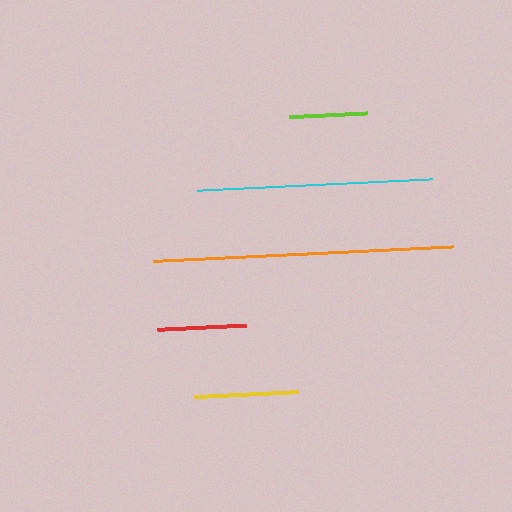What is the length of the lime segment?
The lime segment is approximately 78 pixels long.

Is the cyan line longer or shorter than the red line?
The cyan line is longer than the red line.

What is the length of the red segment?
The red segment is approximately 89 pixels long.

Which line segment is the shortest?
The lime line is the shortest at approximately 78 pixels.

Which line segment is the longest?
The orange line is the longest at approximately 300 pixels.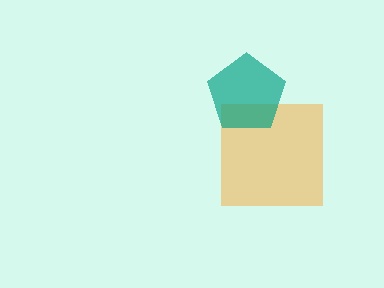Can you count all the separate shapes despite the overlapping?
Yes, there are 2 separate shapes.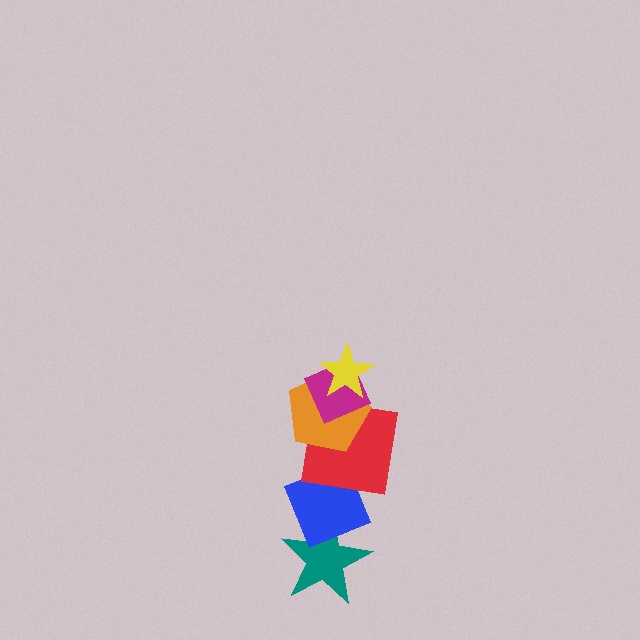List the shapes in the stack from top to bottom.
From top to bottom: the yellow star, the magenta diamond, the orange pentagon, the red square, the blue diamond, the teal star.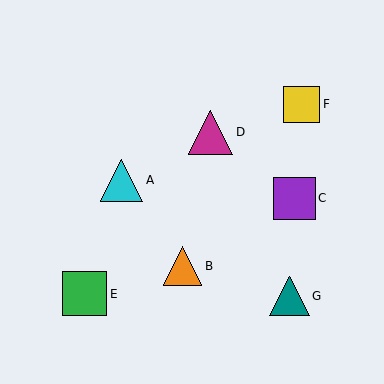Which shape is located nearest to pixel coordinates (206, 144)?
The magenta triangle (labeled D) at (211, 132) is nearest to that location.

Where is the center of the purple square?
The center of the purple square is at (294, 198).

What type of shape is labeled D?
Shape D is a magenta triangle.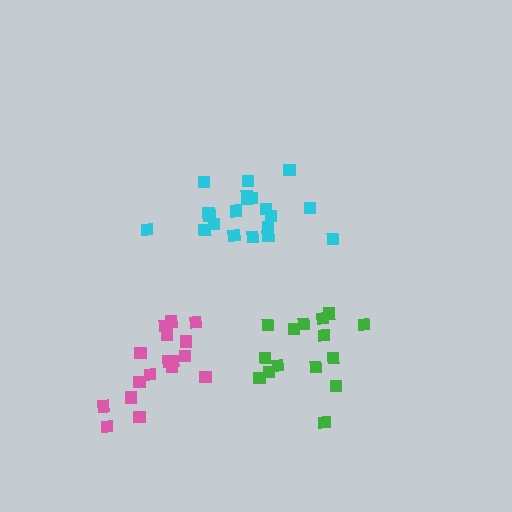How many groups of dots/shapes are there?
There are 3 groups.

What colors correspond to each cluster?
The clusters are colored: cyan, green, pink.